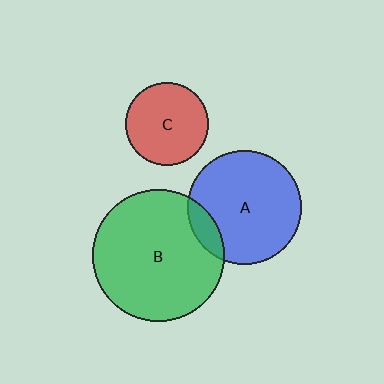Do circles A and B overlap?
Yes.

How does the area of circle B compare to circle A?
Approximately 1.4 times.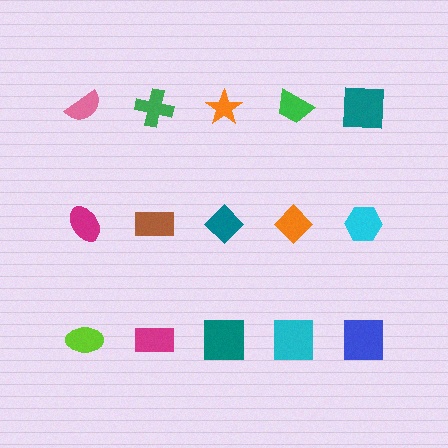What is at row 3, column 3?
A teal square.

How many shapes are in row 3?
5 shapes.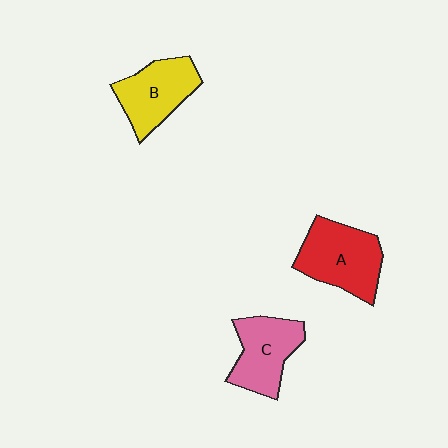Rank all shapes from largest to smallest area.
From largest to smallest: A (red), C (pink), B (yellow).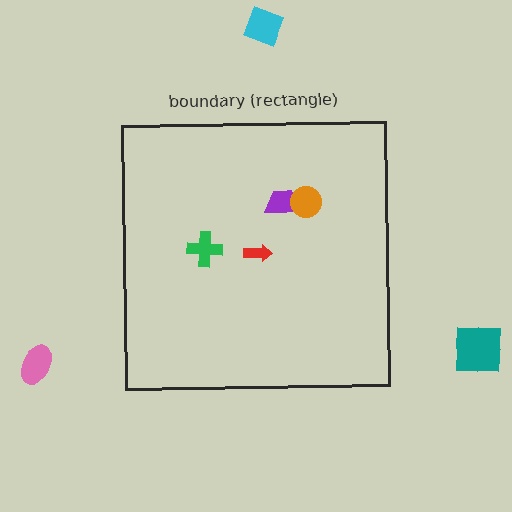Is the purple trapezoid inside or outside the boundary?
Inside.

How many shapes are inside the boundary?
4 inside, 3 outside.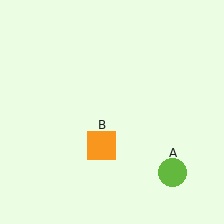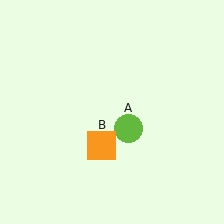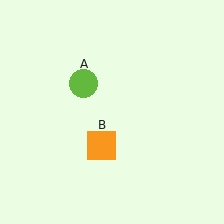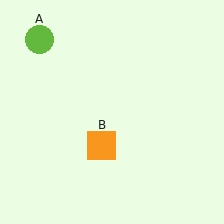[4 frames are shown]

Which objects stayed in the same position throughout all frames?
Orange square (object B) remained stationary.